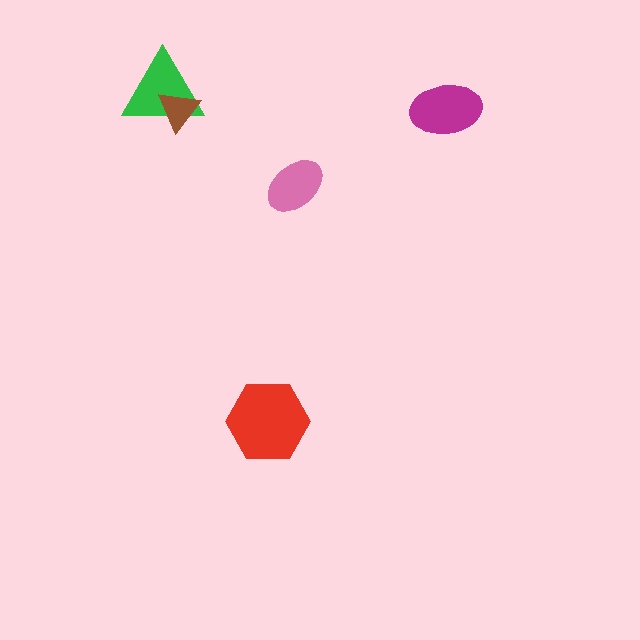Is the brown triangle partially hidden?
No, no other shape covers it.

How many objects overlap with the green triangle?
1 object overlaps with the green triangle.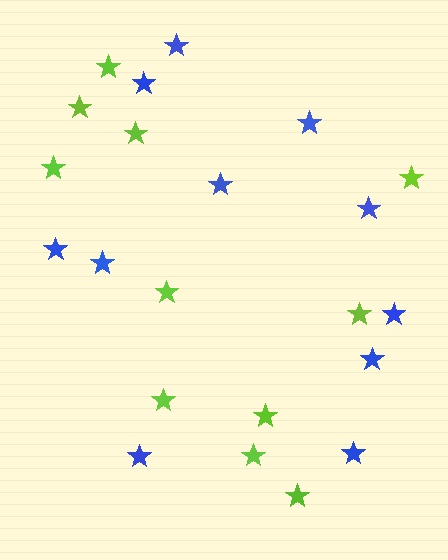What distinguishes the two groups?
There are 2 groups: one group of lime stars (11) and one group of blue stars (11).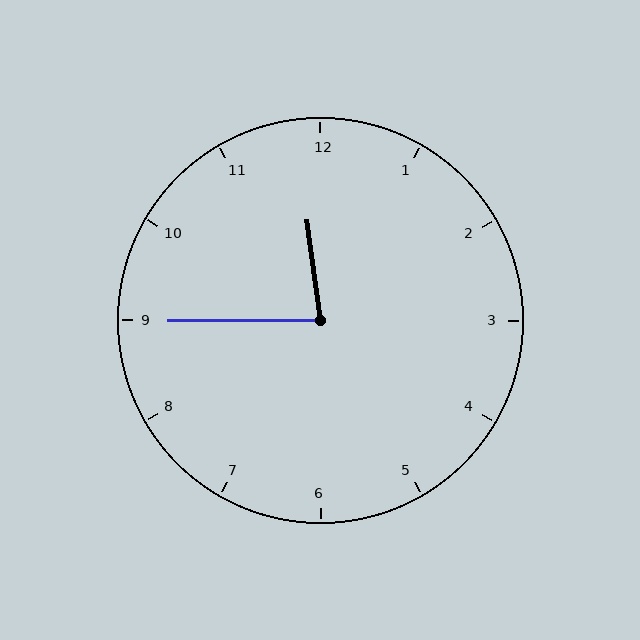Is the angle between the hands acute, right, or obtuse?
It is acute.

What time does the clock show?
11:45.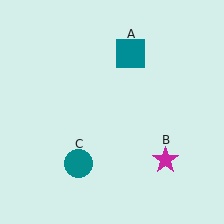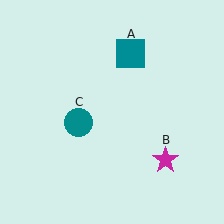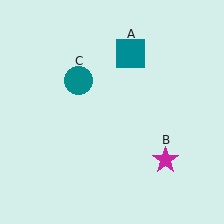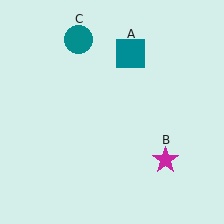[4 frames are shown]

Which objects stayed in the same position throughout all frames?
Teal square (object A) and magenta star (object B) remained stationary.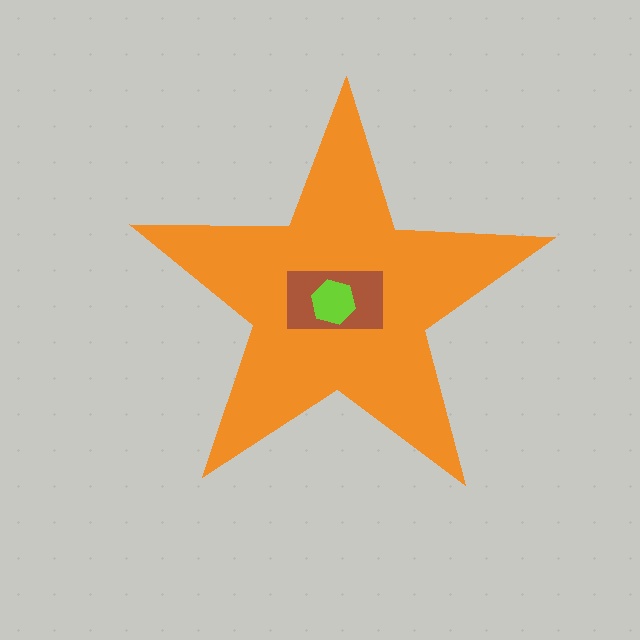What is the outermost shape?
The orange star.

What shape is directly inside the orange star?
The brown rectangle.